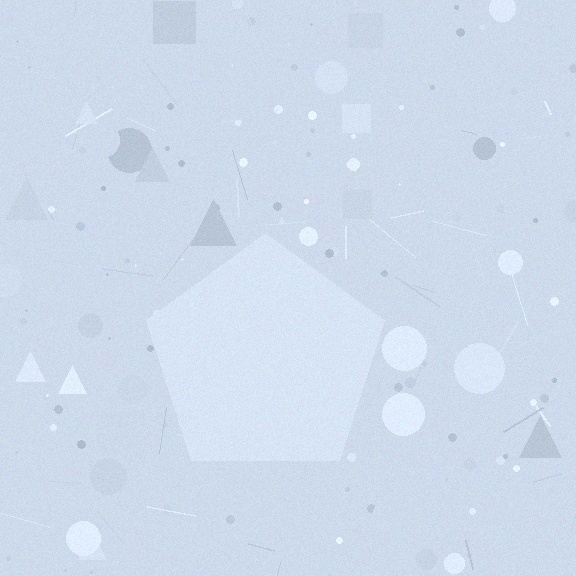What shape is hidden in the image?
A pentagon is hidden in the image.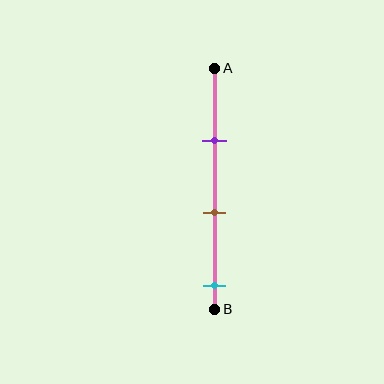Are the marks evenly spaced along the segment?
Yes, the marks are approximately evenly spaced.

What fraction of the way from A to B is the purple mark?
The purple mark is approximately 30% (0.3) of the way from A to B.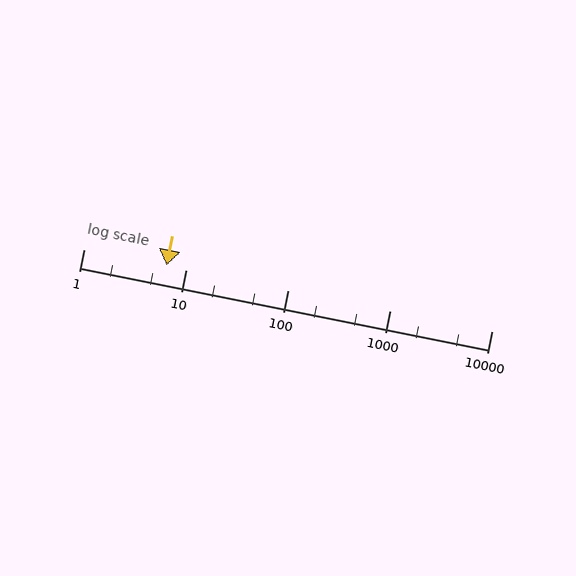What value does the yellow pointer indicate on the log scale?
The pointer indicates approximately 6.5.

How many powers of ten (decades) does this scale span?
The scale spans 4 decades, from 1 to 10000.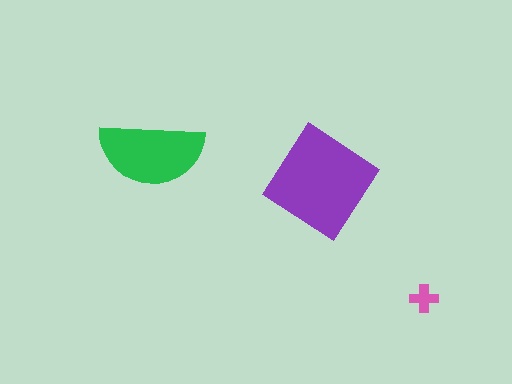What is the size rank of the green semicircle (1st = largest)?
2nd.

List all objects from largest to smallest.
The purple diamond, the green semicircle, the pink cross.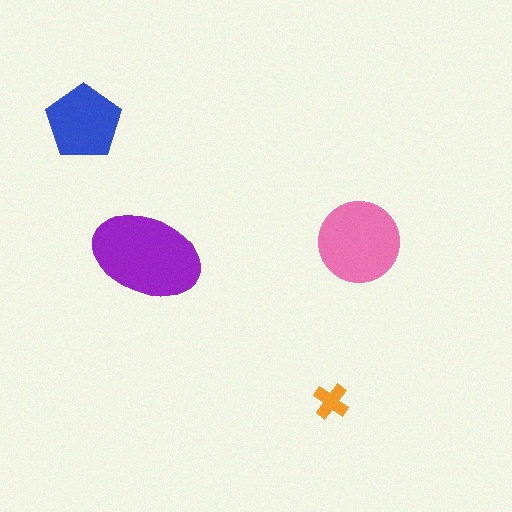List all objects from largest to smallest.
The purple ellipse, the pink circle, the blue pentagon, the orange cross.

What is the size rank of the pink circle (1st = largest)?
2nd.